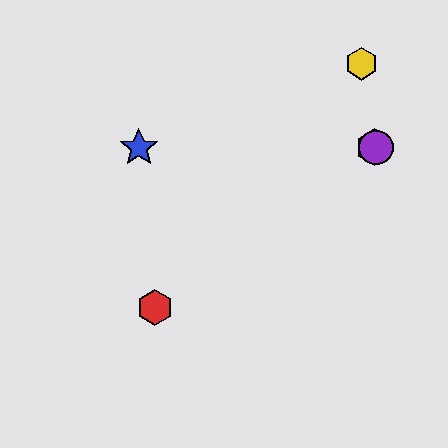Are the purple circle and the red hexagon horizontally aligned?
No, the purple circle is at y≈147 and the red hexagon is at y≈308.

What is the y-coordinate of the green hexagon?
The green hexagon is at y≈147.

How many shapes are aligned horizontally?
3 shapes (the blue star, the green hexagon, the purple circle) are aligned horizontally.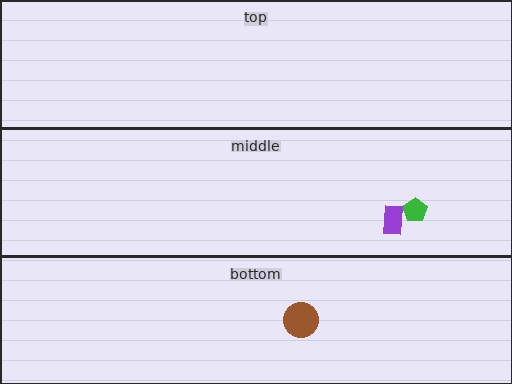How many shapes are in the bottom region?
1.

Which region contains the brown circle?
The bottom region.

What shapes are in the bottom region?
The brown circle.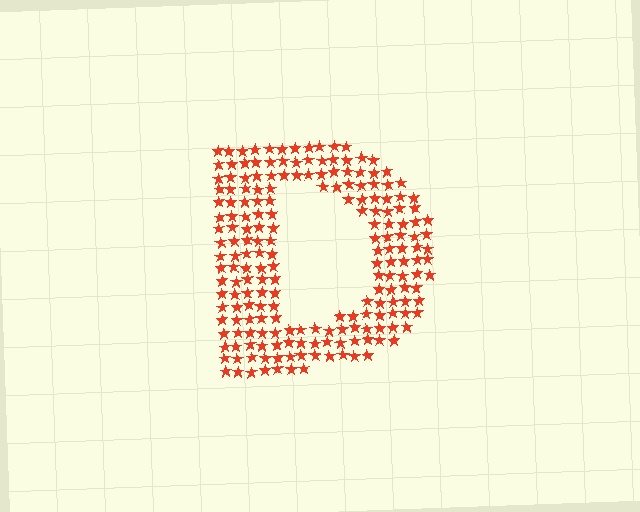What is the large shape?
The large shape is the letter D.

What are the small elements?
The small elements are stars.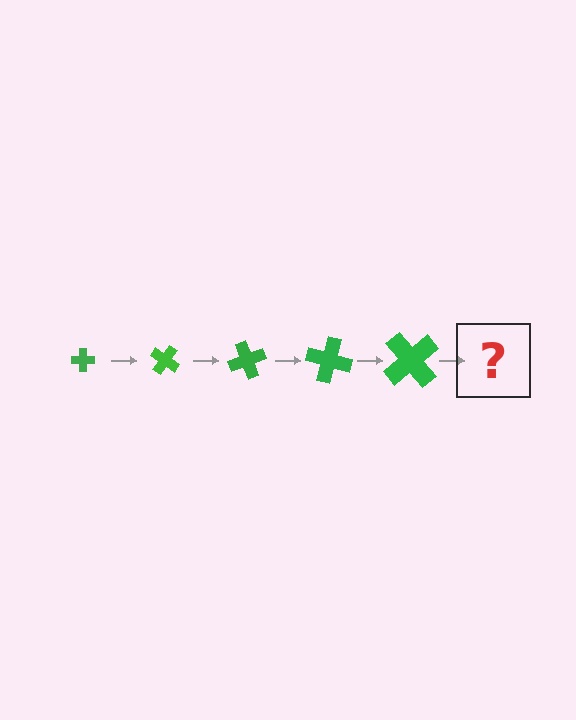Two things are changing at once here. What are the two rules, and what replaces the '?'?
The two rules are that the cross grows larger each step and it rotates 35 degrees each step. The '?' should be a cross, larger than the previous one and rotated 175 degrees from the start.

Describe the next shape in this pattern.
It should be a cross, larger than the previous one and rotated 175 degrees from the start.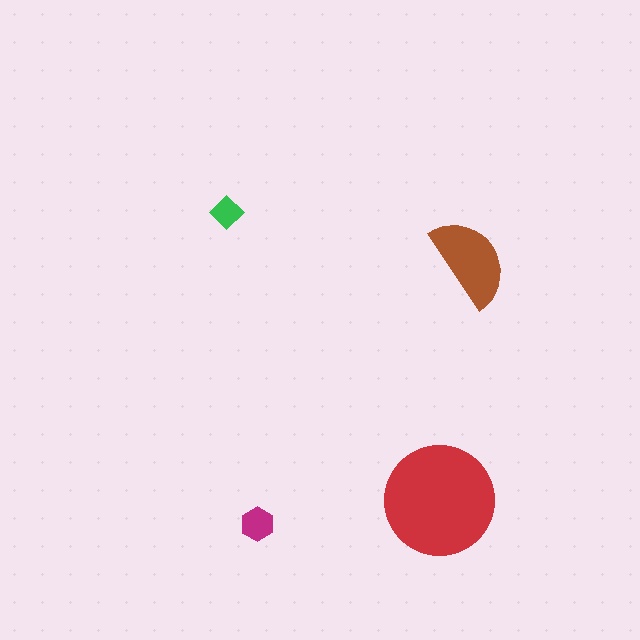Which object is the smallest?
The green diamond.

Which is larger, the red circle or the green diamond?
The red circle.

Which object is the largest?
The red circle.